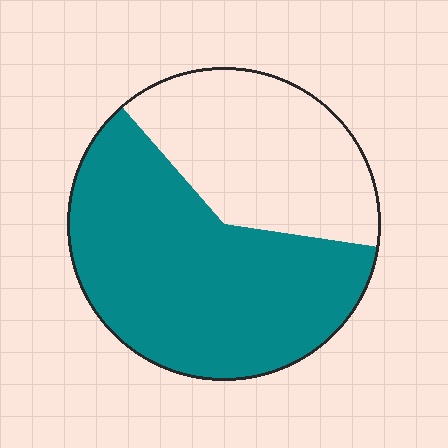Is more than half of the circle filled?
Yes.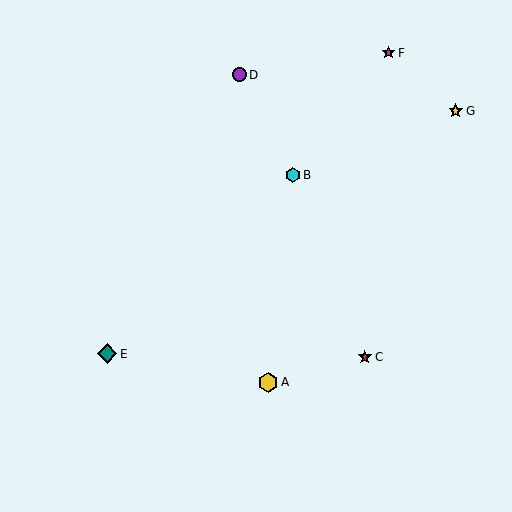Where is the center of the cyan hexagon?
The center of the cyan hexagon is at (293, 175).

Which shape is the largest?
The yellow hexagon (labeled A) is the largest.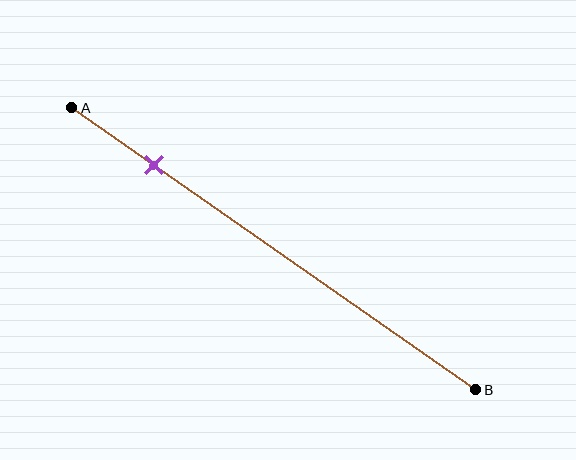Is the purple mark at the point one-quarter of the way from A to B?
No, the mark is at about 20% from A, not at the 25% one-quarter point.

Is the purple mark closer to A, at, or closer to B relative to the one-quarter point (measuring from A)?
The purple mark is closer to point A than the one-quarter point of segment AB.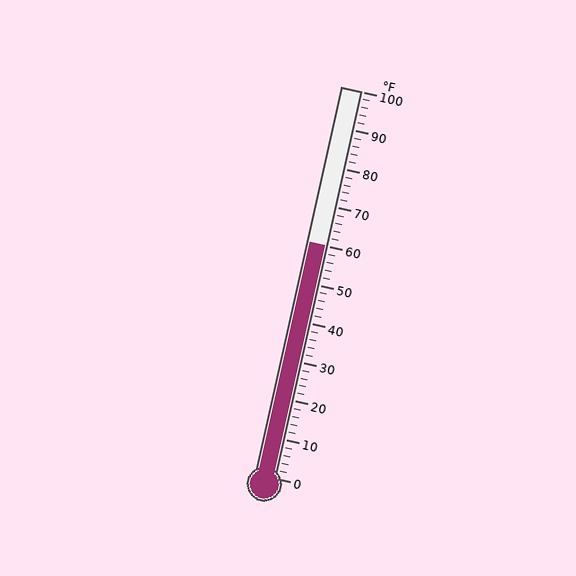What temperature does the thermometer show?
The thermometer shows approximately 60°F.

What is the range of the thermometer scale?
The thermometer scale ranges from 0°F to 100°F.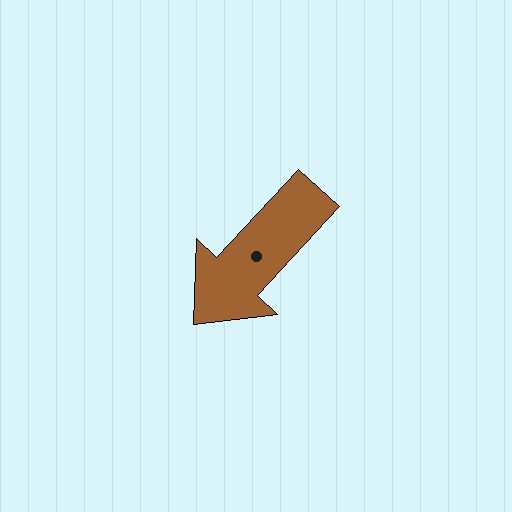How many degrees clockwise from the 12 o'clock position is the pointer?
Approximately 223 degrees.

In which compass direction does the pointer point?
Southwest.